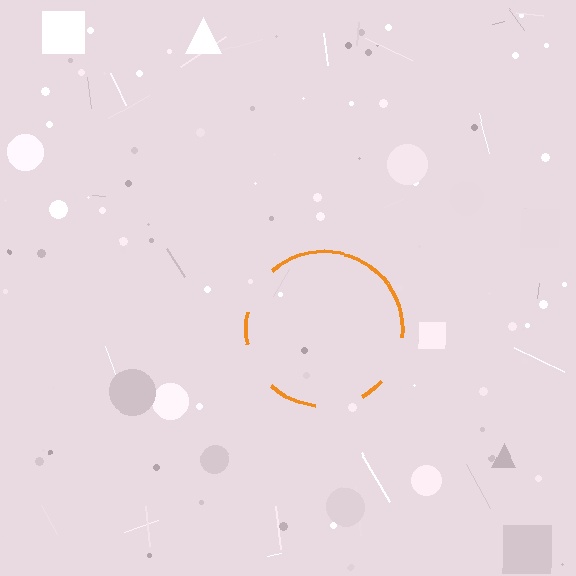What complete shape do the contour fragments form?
The contour fragments form a circle.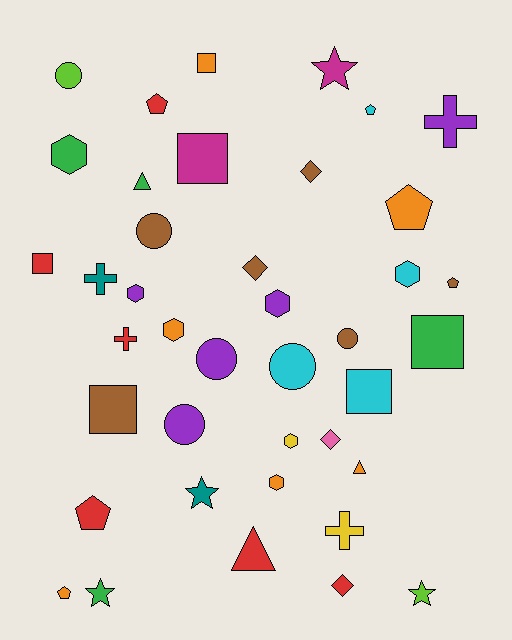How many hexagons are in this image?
There are 7 hexagons.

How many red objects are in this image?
There are 6 red objects.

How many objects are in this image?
There are 40 objects.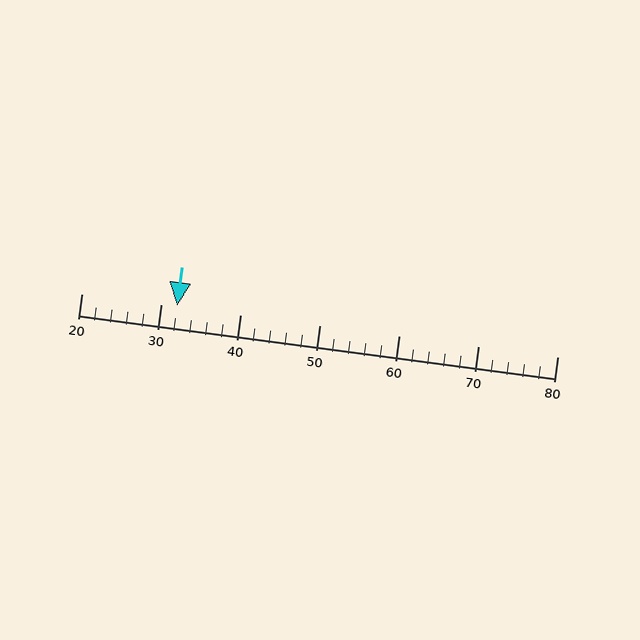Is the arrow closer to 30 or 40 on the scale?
The arrow is closer to 30.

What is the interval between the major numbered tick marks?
The major tick marks are spaced 10 units apart.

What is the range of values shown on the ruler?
The ruler shows values from 20 to 80.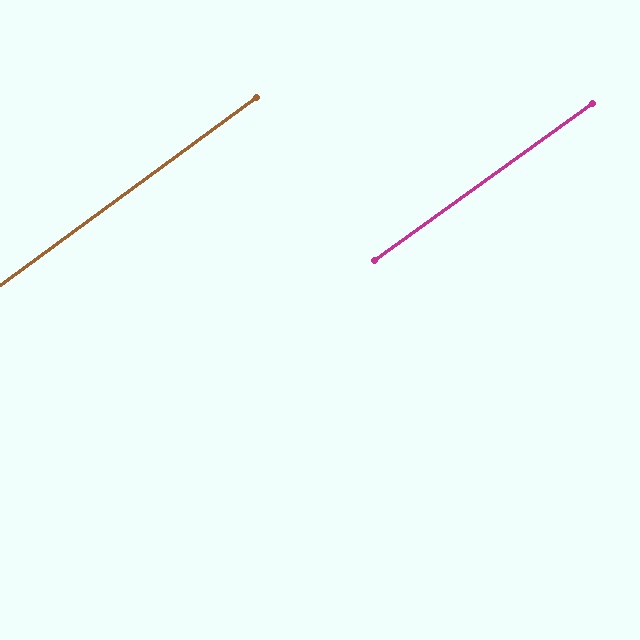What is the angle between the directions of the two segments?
Approximately 0 degrees.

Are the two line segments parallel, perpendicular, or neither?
Parallel — their directions differ by only 0.4°.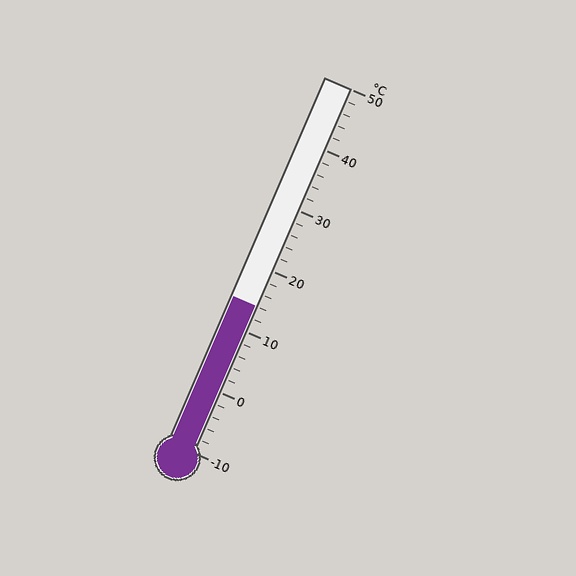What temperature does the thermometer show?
The thermometer shows approximately 14°C.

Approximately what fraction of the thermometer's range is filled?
The thermometer is filled to approximately 40% of its range.